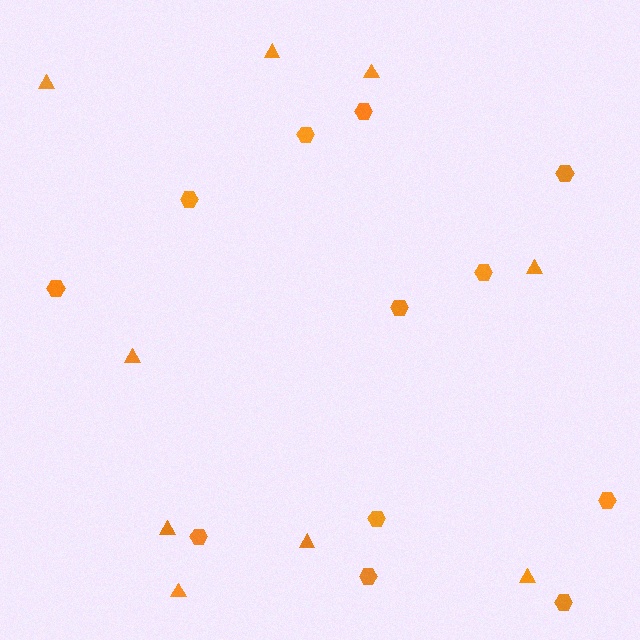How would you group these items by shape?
There are 2 groups: one group of triangles (9) and one group of hexagons (12).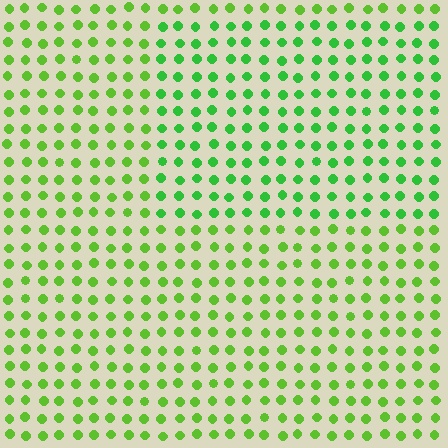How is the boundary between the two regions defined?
The boundary is defined purely by a slight shift in hue (about 23 degrees). Spacing, size, and orientation are identical on both sides.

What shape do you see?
I see a rectangle.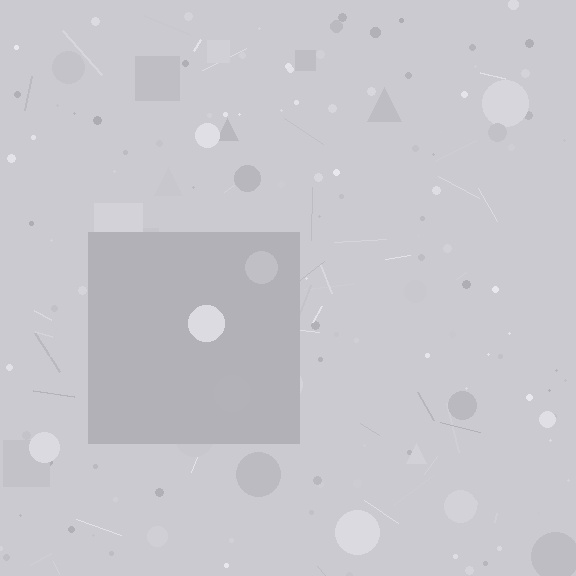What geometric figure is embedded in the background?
A square is embedded in the background.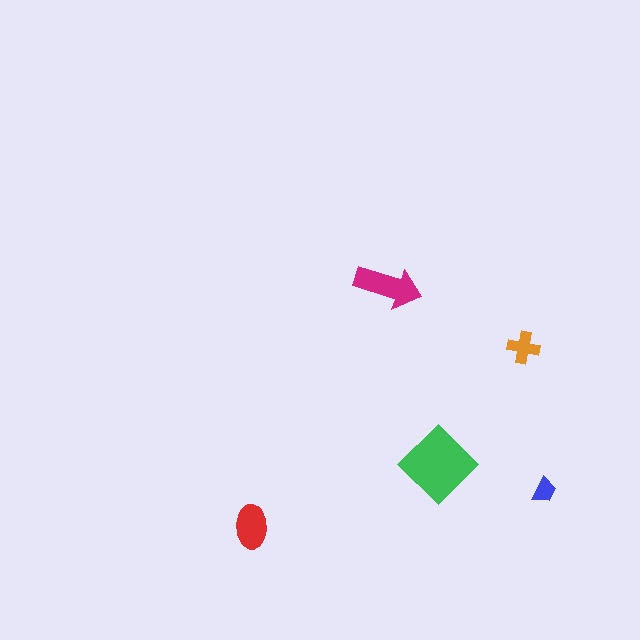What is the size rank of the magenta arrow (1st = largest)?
2nd.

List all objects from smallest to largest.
The blue trapezoid, the orange cross, the red ellipse, the magenta arrow, the green diamond.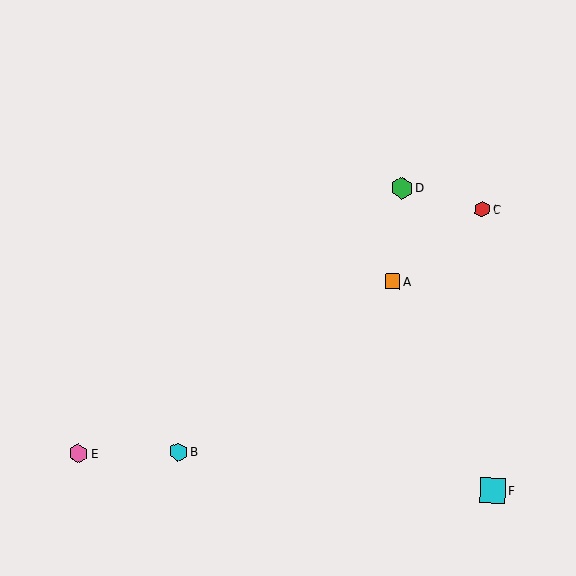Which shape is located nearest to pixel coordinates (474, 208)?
The red hexagon (labeled C) at (482, 209) is nearest to that location.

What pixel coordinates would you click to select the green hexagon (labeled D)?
Click at (402, 188) to select the green hexagon D.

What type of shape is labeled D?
Shape D is a green hexagon.